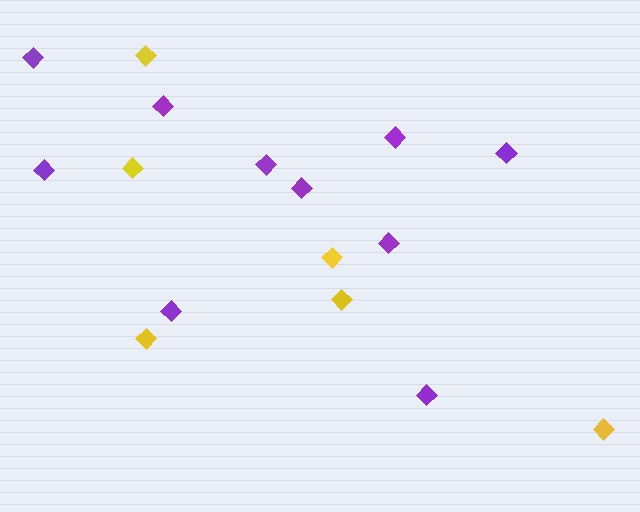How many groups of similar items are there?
There are 2 groups: one group of yellow diamonds (6) and one group of purple diamonds (10).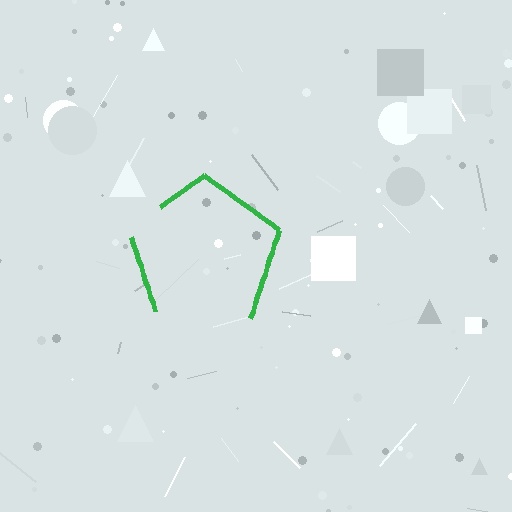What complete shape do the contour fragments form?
The contour fragments form a pentagon.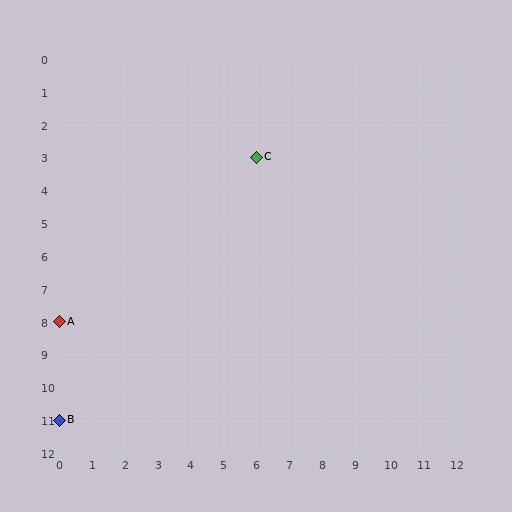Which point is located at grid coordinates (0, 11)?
Point B is at (0, 11).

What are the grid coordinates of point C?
Point C is at grid coordinates (6, 3).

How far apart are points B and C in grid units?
Points B and C are 6 columns and 8 rows apart (about 10.0 grid units diagonally).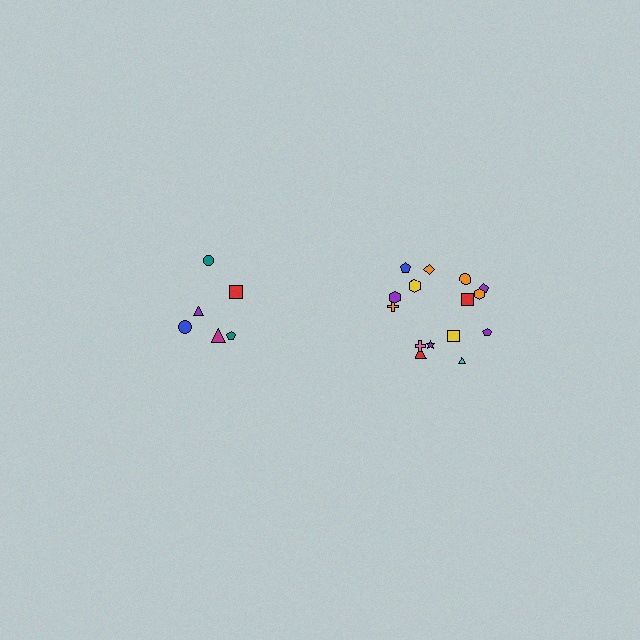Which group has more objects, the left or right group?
The right group.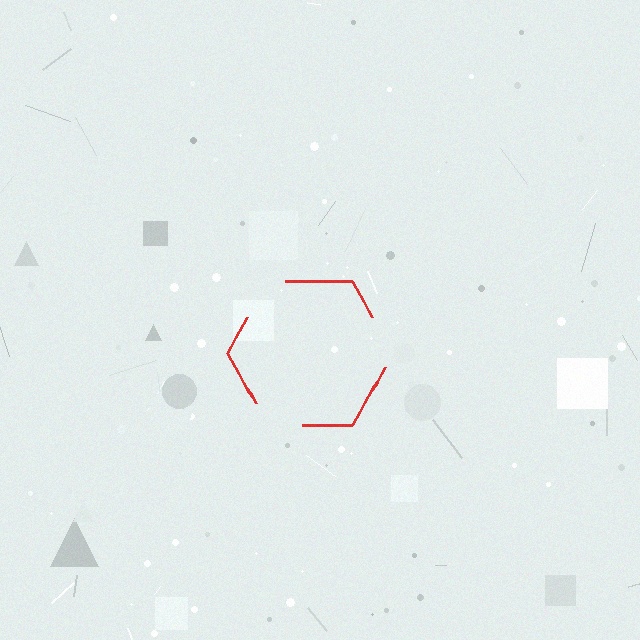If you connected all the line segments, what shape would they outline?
They would outline a hexagon.